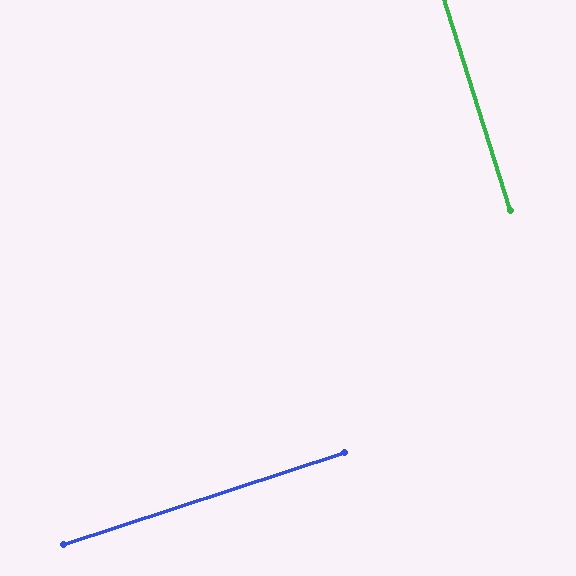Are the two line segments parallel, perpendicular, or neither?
Perpendicular — they meet at approximately 89°.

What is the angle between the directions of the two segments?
Approximately 89 degrees.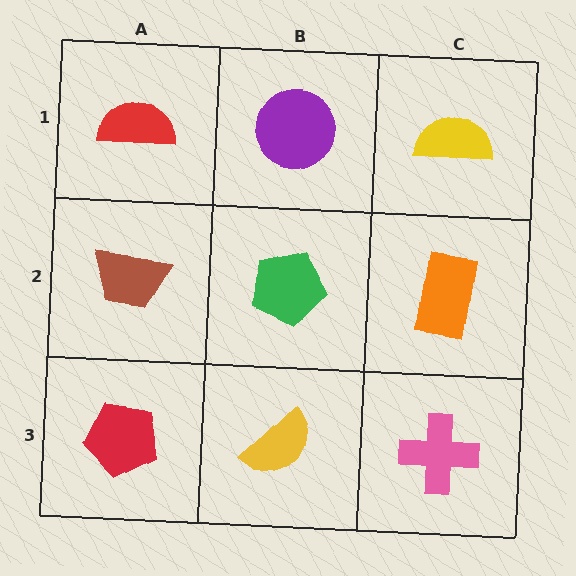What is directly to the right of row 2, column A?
A green pentagon.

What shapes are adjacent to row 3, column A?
A brown trapezoid (row 2, column A), a yellow semicircle (row 3, column B).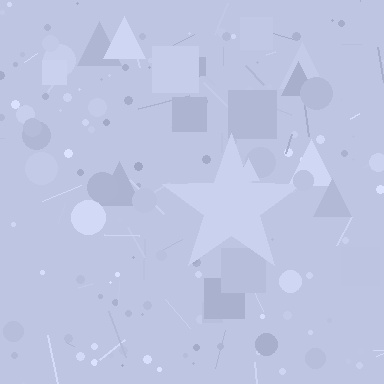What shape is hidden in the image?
A star is hidden in the image.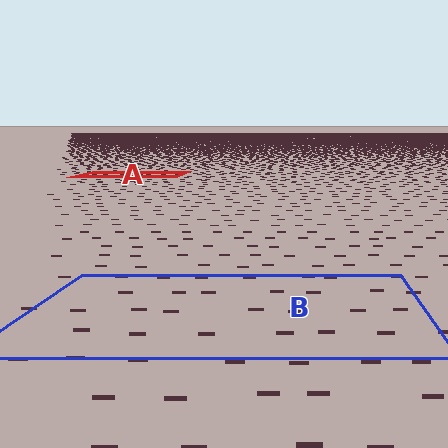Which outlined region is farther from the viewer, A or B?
Region A is farther from the viewer — the texture elements inside it appear smaller and more densely packed.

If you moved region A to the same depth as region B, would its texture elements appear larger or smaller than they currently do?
They would appear larger. At a closer depth, the same texture elements are projected at a bigger on-screen size.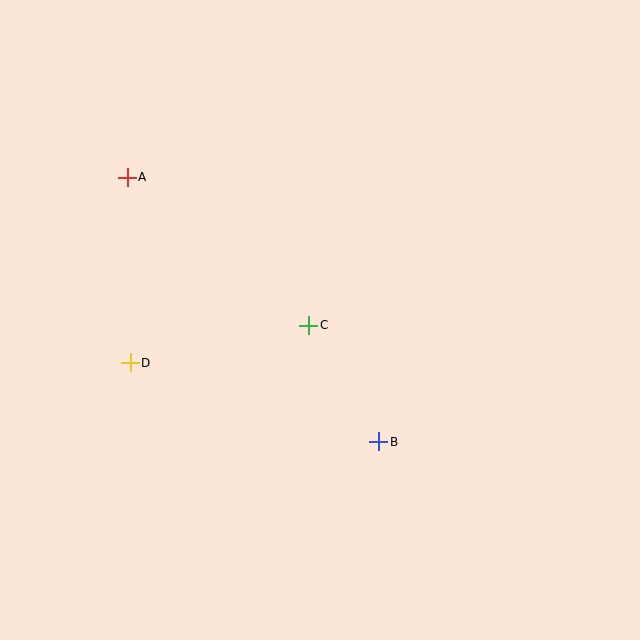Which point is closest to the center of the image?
Point C at (309, 325) is closest to the center.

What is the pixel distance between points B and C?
The distance between B and C is 136 pixels.